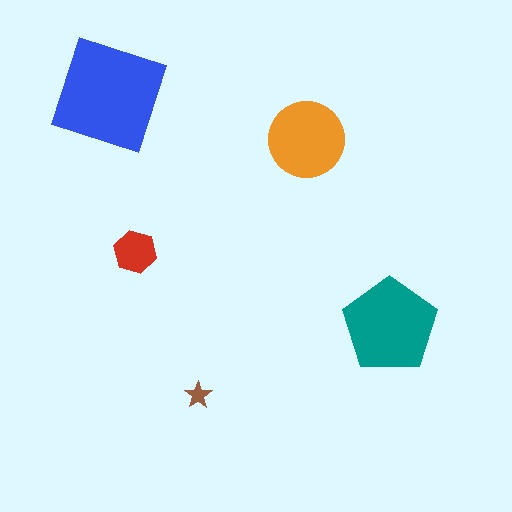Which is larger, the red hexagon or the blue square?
The blue square.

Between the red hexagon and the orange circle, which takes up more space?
The orange circle.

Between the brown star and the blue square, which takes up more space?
The blue square.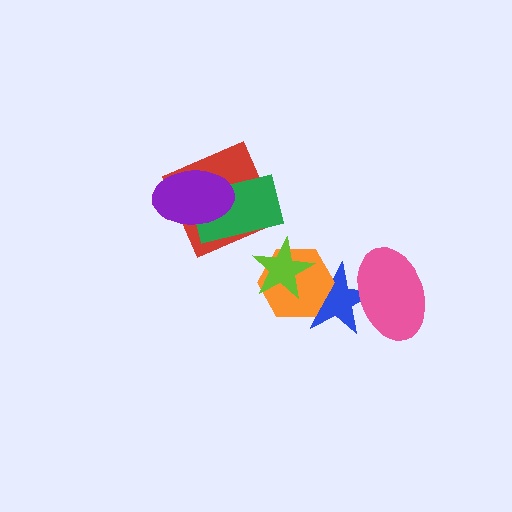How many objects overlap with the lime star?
2 objects overlap with the lime star.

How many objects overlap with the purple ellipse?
2 objects overlap with the purple ellipse.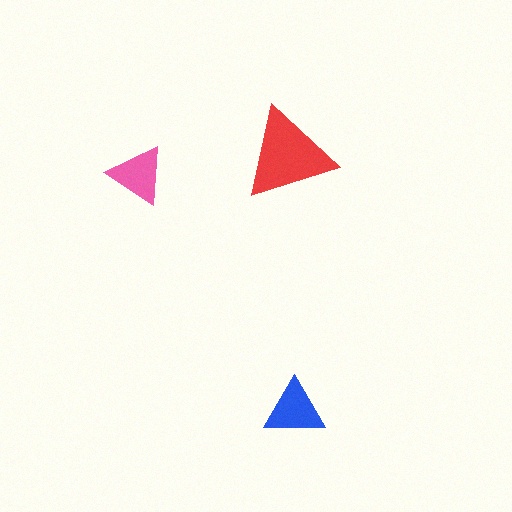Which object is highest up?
The red triangle is topmost.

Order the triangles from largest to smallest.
the red one, the blue one, the pink one.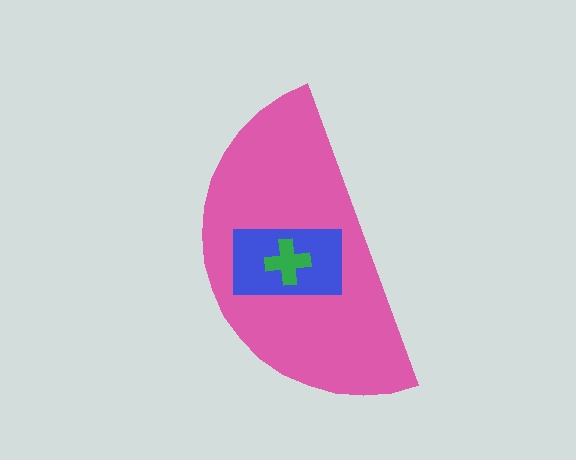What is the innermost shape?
The green cross.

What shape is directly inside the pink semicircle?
The blue rectangle.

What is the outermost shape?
The pink semicircle.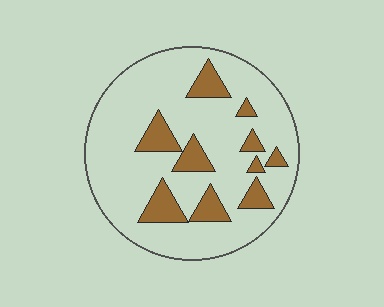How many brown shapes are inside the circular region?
10.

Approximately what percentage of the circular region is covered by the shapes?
Approximately 20%.